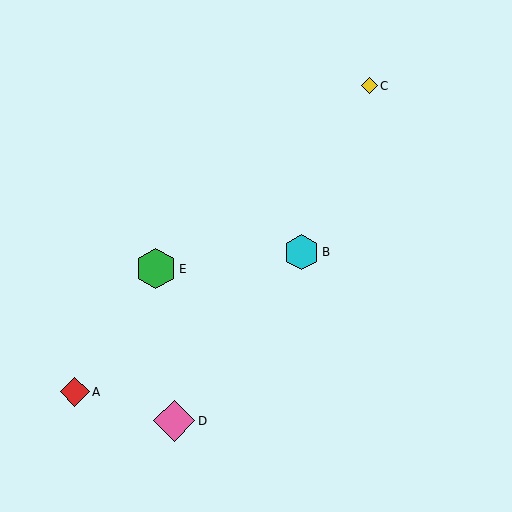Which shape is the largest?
The pink diamond (labeled D) is the largest.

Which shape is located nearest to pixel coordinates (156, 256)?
The green hexagon (labeled E) at (156, 269) is nearest to that location.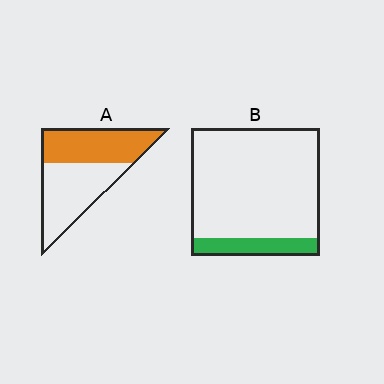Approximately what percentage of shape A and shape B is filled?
A is approximately 45% and B is approximately 15%.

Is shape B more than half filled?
No.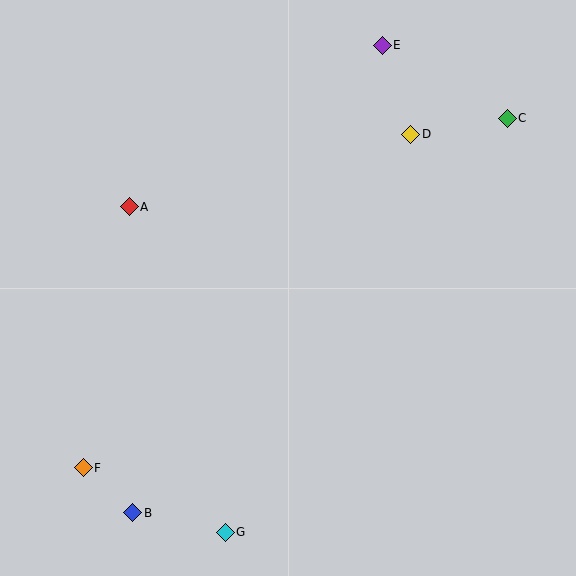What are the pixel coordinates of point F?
Point F is at (83, 468).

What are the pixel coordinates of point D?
Point D is at (411, 134).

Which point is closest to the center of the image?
Point A at (129, 207) is closest to the center.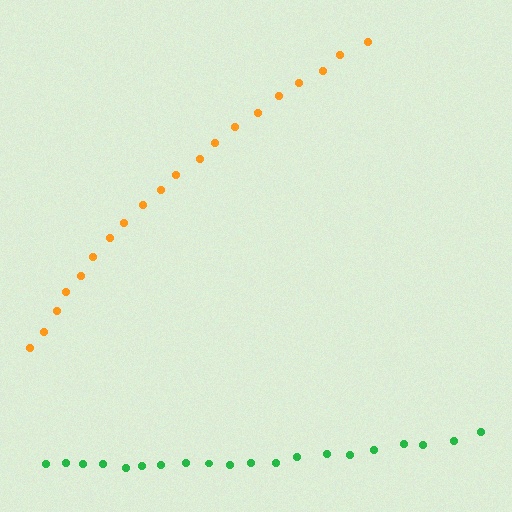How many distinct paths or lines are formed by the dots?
There are 2 distinct paths.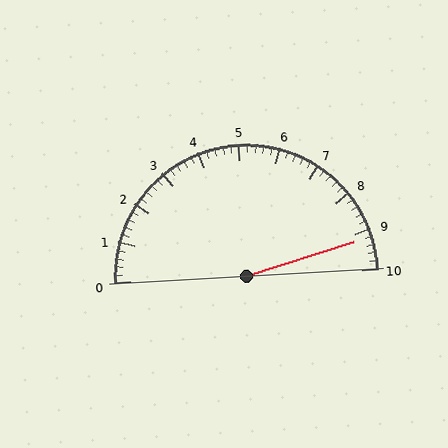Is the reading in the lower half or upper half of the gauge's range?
The reading is in the upper half of the range (0 to 10).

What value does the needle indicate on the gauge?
The needle indicates approximately 9.2.